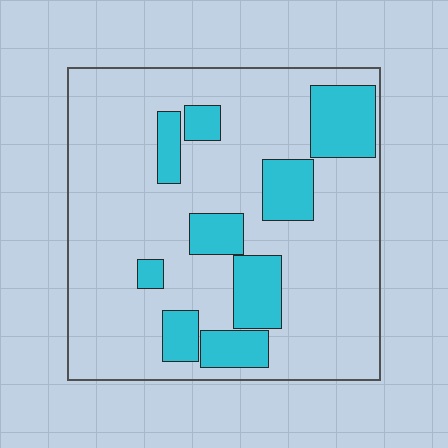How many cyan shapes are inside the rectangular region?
9.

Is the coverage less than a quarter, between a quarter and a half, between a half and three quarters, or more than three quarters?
Less than a quarter.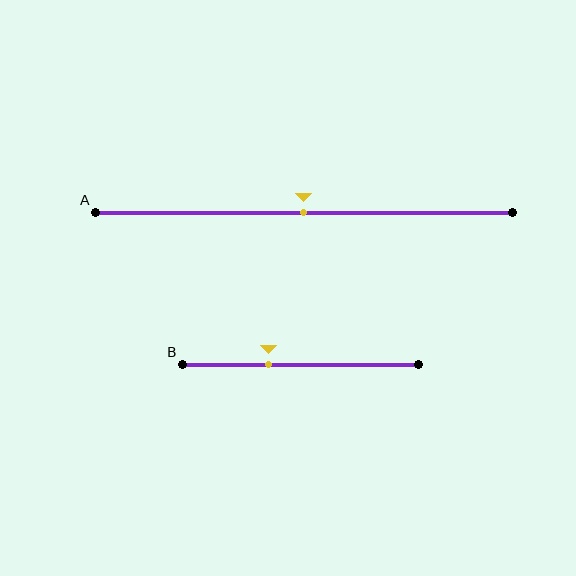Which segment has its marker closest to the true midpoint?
Segment A has its marker closest to the true midpoint.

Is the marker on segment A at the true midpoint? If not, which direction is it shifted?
Yes, the marker on segment A is at the true midpoint.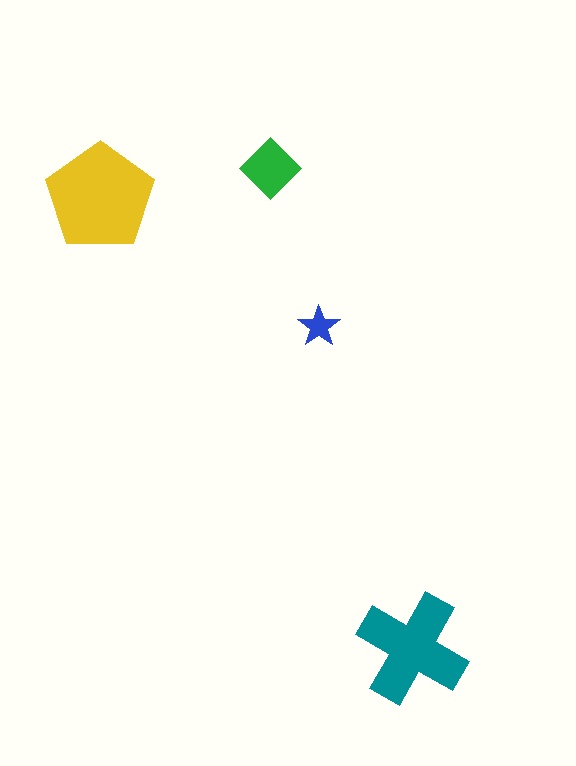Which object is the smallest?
The blue star.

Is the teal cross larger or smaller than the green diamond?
Larger.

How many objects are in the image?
There are 4 objects in the image.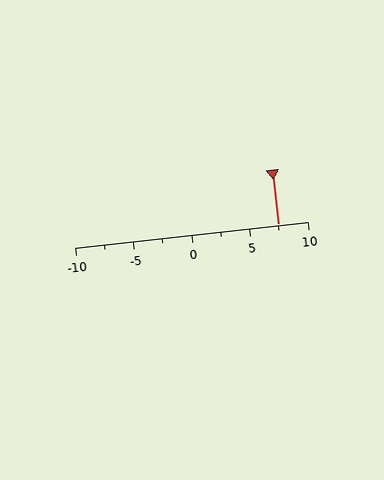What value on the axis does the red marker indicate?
The marker indicates approximately 7.5.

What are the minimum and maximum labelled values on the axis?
The axis runs from -10 to 10.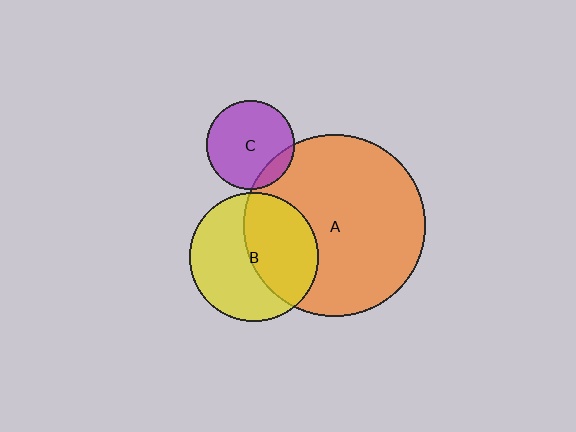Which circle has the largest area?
Circle A (orange).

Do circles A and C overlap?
Yes.